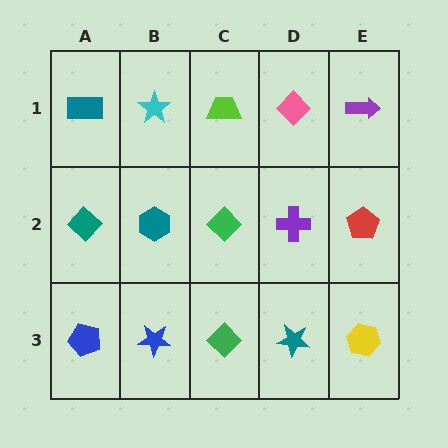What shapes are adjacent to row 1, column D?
A purple cross (row 2, column D), a lime trapezoid (row 1, column C), a purple arrow (row 1, column E).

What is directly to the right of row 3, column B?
A green diamond.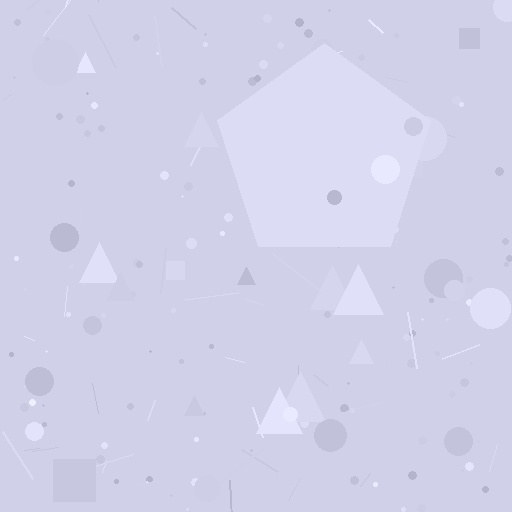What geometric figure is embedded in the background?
A pentagon is embedded in the background.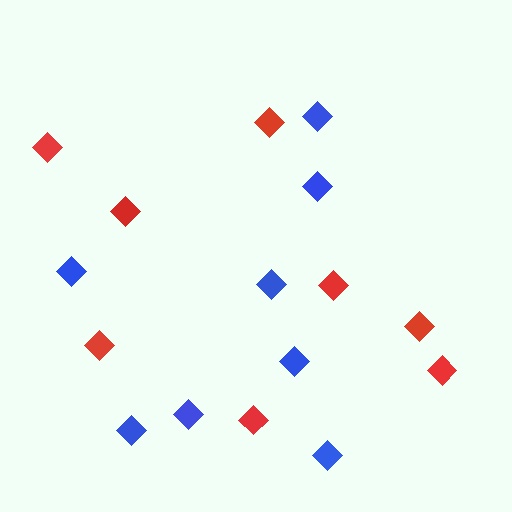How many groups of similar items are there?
There are 2 groups: one group of blue diamonds (8) and one group of red diamonds (8).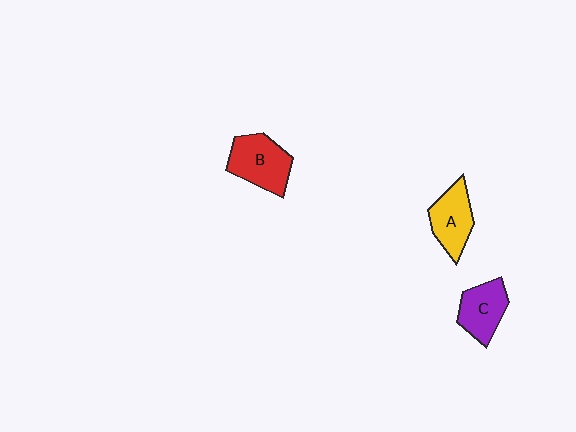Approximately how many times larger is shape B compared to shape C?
Approximately 1.2 times.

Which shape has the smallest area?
Shape C (purple).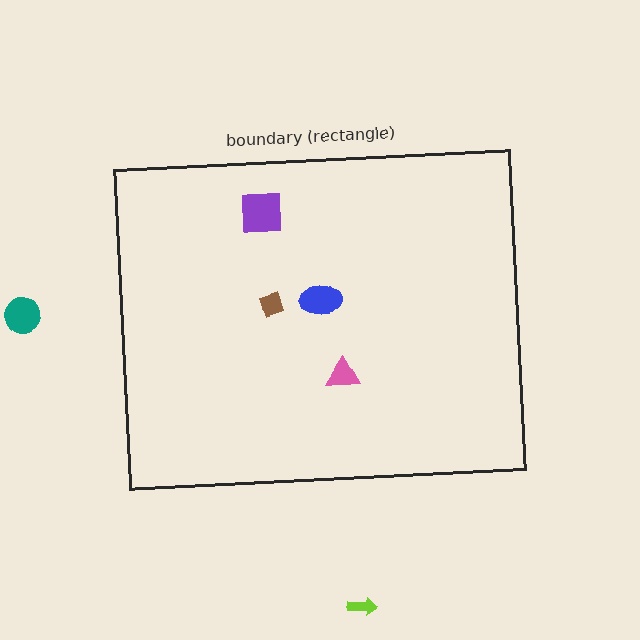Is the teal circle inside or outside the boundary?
Outside.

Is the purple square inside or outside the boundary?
Inside.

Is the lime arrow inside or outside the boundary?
Outside.